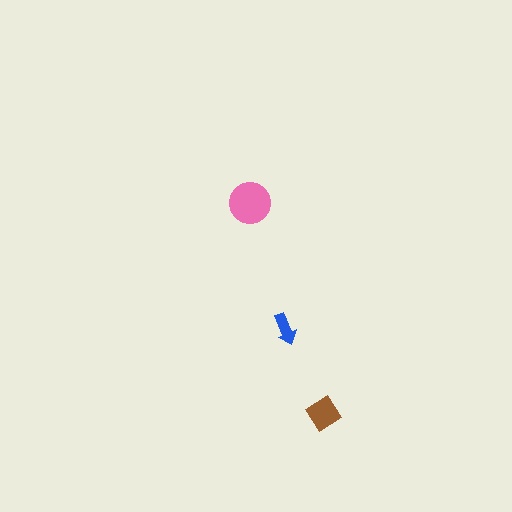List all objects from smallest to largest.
The blue arrow, the brown diamond, the pink circle.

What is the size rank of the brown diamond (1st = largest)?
2nd.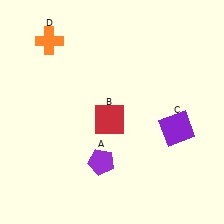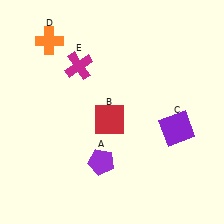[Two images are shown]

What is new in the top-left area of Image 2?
A magenta cross (E) was added in the top-left area of Image 2.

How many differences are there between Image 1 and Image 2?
There is 1 difference between the two images.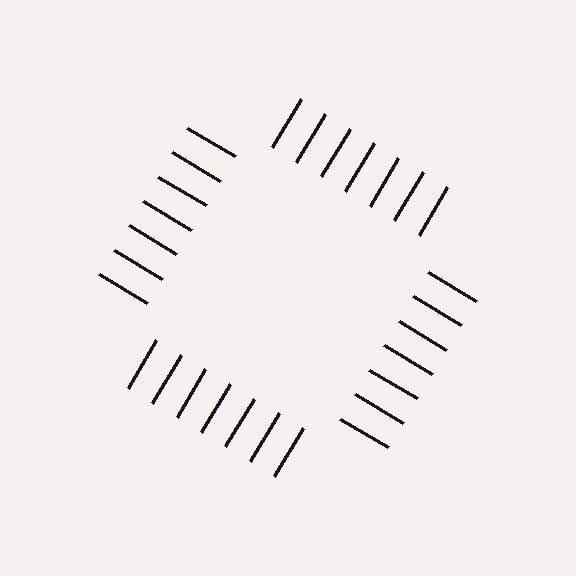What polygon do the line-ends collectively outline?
An illusory square — the line segments terminate on its edges but no continuous stroke is drawn.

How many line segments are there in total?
28 — 7 along each of the 4 edges.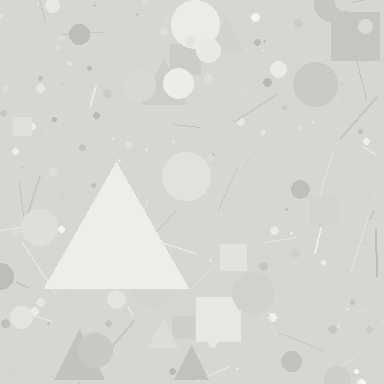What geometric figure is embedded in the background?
A triangle is embedded in the background.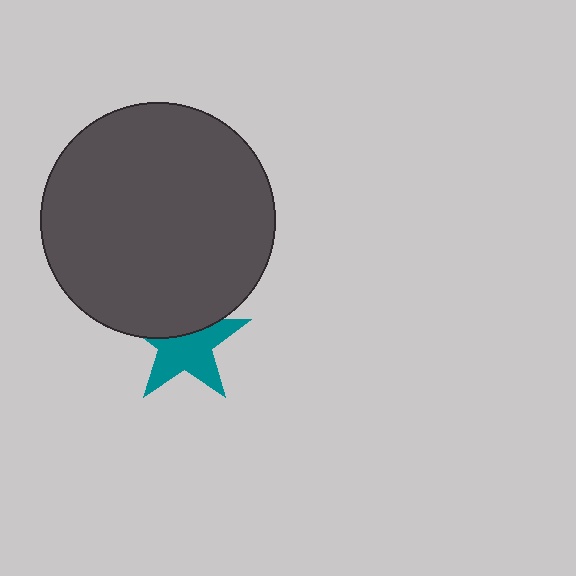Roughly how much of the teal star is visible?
About half of it is visible (roughly 62%).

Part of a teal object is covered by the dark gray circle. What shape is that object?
It is a star.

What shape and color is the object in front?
The object in front is a dark gray circle.